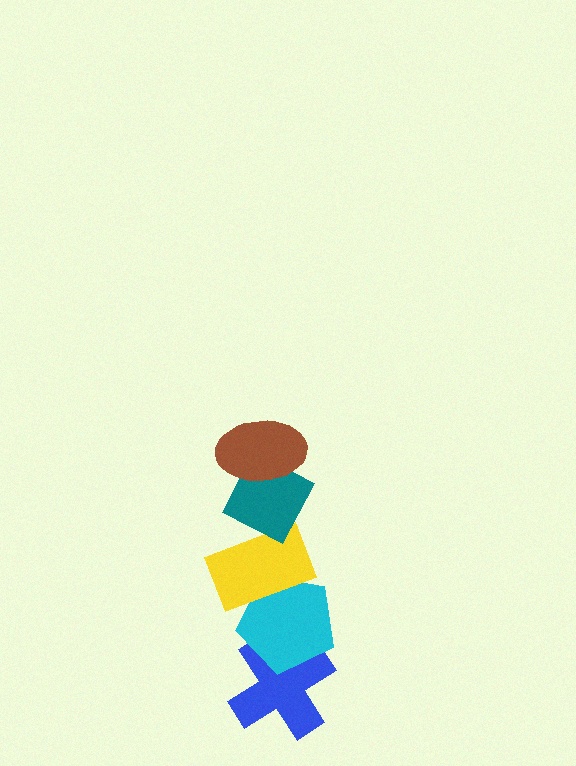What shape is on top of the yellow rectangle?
The teal diamond is on top of the yellow rectangle.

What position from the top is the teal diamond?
The teal diamond is 2nd from the top.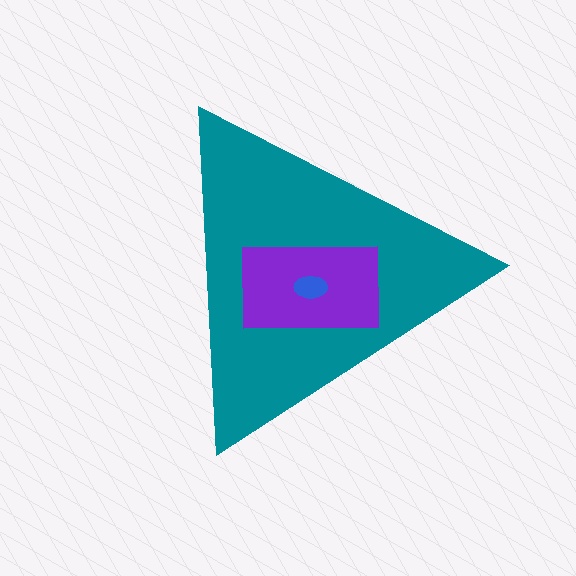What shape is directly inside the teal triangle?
The purple rectangle.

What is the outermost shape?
The teal triangle.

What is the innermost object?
The blue ellipse.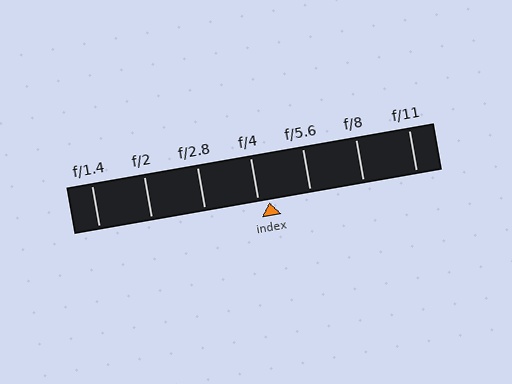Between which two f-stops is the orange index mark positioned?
The index mark is between f/4 and f/5.6.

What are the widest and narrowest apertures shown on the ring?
The widest aperture shown is f/1.4 and the narrowest is f/11.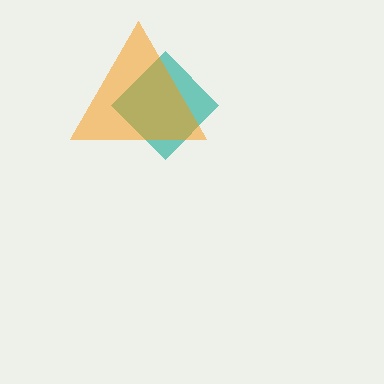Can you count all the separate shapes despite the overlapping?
Yes, there are 2 separate shapes.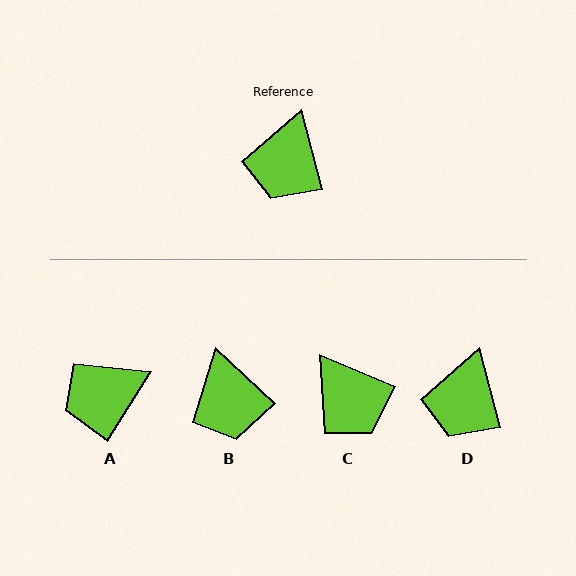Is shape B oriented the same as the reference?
No, it is off by about 32 degrees.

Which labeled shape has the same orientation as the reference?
D.